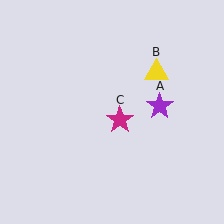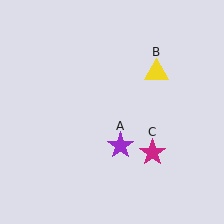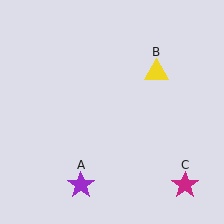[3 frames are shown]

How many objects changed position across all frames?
2 objects changed position: purple star (object A), magenta star (object C).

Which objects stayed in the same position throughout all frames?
Yellow triangle (object B) remained stationary.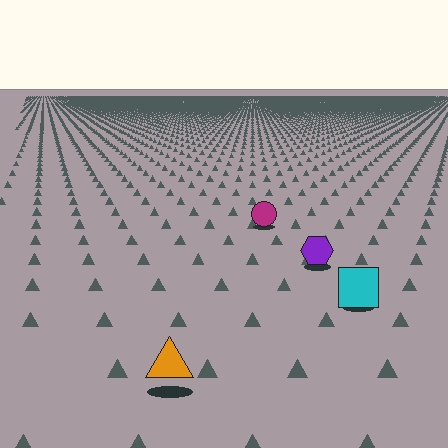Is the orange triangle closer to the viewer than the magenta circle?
Yes. The orange triangle is closer — you can tell from the texture gradient: the ground texture is coarser near it.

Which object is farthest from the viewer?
The magenta circle is farthest from the viewer. It appears smaller and the ground texture around it is denser.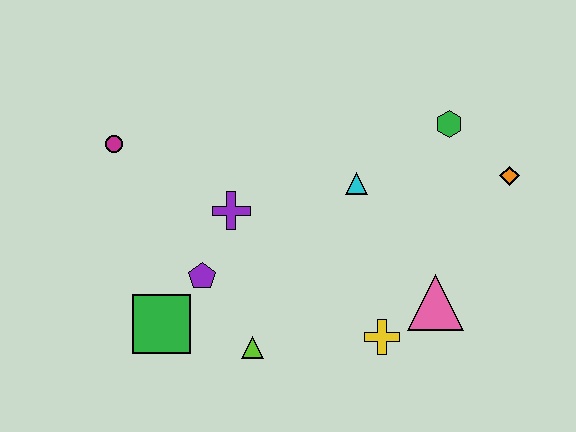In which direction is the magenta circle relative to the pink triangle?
The magenta circle is to the left of the pink triangle.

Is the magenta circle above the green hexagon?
No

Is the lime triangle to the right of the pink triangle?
No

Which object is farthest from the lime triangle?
The orange diamond is farthest from the lime triangle.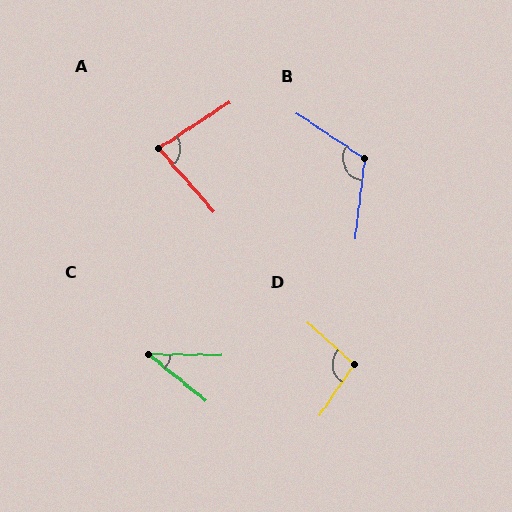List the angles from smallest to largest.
C (38°), A (82°), D (98°), B (117°).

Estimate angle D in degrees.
Approximately 98 degrees.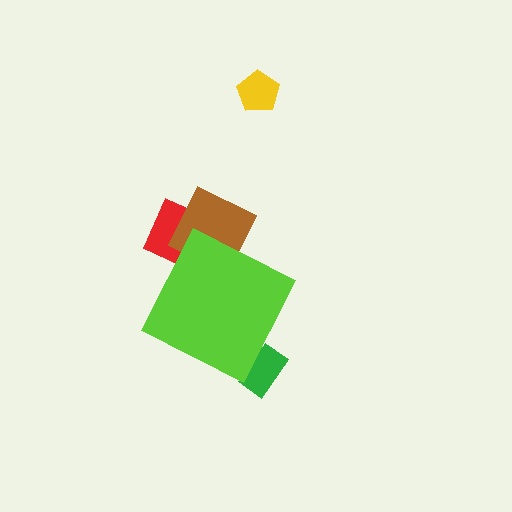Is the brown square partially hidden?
Yes, the brown square is partially hidden behind the lime diamond.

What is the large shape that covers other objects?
A lime diamond.